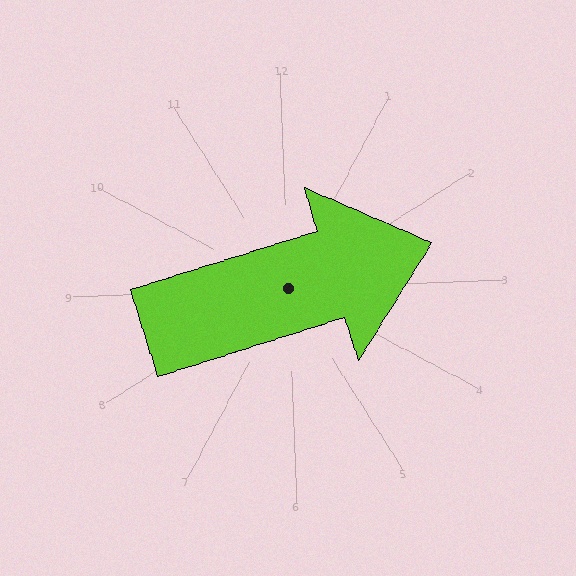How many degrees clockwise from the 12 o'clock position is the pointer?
Approximately 75 degrees.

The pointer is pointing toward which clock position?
Roughly 2 o'clock.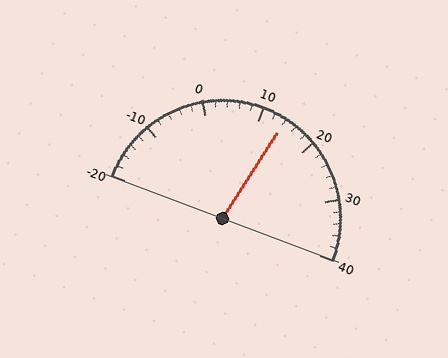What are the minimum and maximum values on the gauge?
The gauge ranges from -20 to 40.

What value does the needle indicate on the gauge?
The needle indicates approximately 14.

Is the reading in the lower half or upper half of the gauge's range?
The reading is in the upper half of the range (-20 to 40).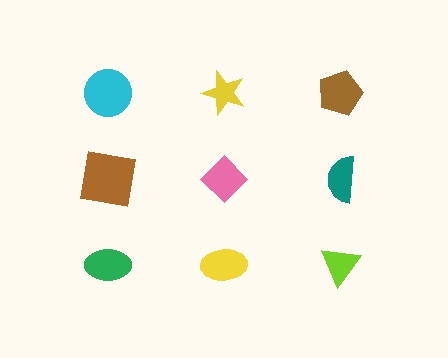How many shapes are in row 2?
3 shapes.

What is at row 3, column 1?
A green ellipse.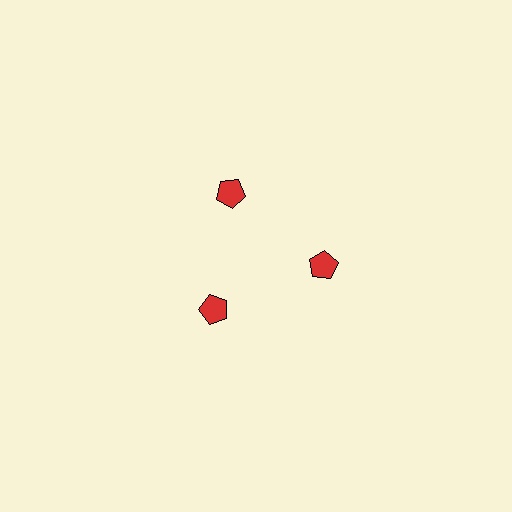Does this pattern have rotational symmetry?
Yes, this pattern has 3-fold rotational symmetry. It looks the same after rotating 120 degrees around the center.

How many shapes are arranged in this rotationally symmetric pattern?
There are 3 shapes, arranged in 3 groups of 1.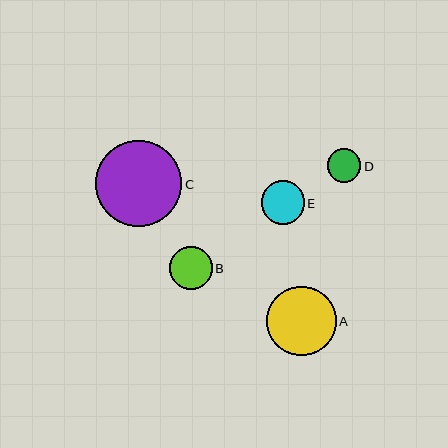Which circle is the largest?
Circle C is the largest with a size of approximately 86 pixels.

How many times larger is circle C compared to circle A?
Circle C is approximately 1.2 times the size of circle A.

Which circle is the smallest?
Circle D is the smallest with a size of approximately 34 pixels.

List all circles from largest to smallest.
From largest to smallest: C, A, E, B, D.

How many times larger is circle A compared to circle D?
Circle A is approximately 2.1 times the size of circle D.